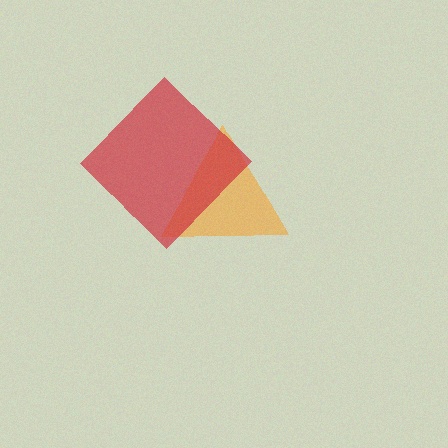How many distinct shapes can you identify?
There are 2 distinct shapes: an orange triangle, a red diamond.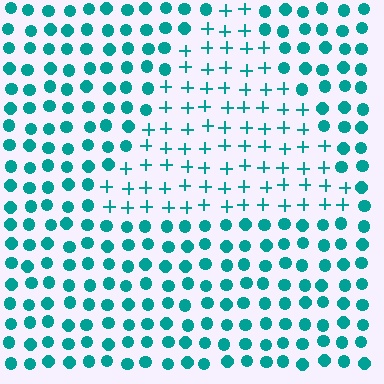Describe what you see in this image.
The image is filled with small teal elements arranged in a uniform grid. A triangle-shaped region contains plus signs, while the surrounding area contains circles. The boundary is defined purely by the change in element shape.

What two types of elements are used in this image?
The image uses plus signs inside the triangle region and circles outside it.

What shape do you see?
I see a triangle.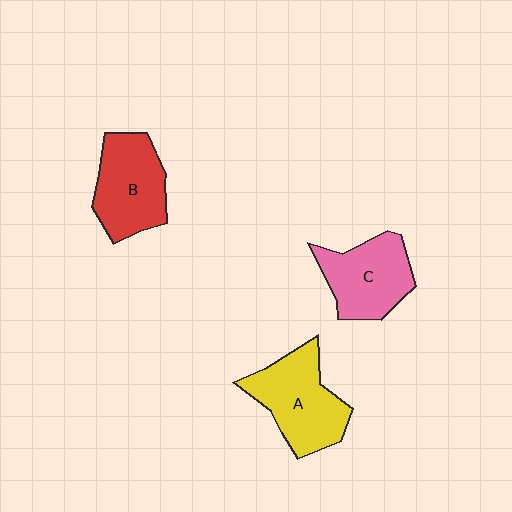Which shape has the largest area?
Shape A (yellow).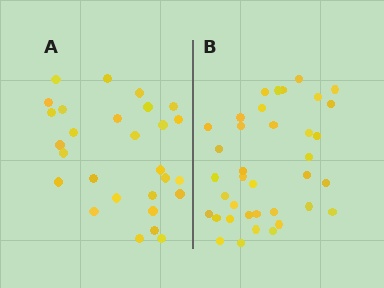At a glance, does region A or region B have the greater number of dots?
Region B (the right region) has more dots.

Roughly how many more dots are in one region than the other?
Region B has roughly 8 or so more dots than region A.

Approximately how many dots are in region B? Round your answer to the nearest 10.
About 40 dots. (The exact count is 37, which rounds to 40.)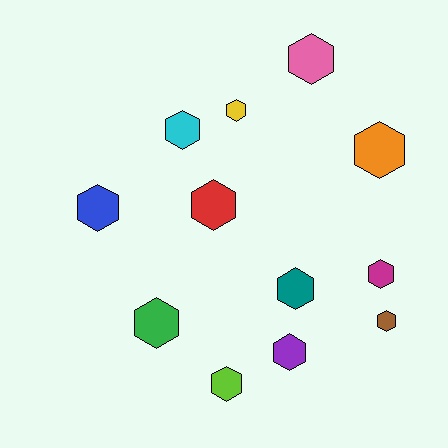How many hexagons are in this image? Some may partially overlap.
There are 12 hexagons.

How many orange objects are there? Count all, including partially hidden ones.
There is 1 orange object.